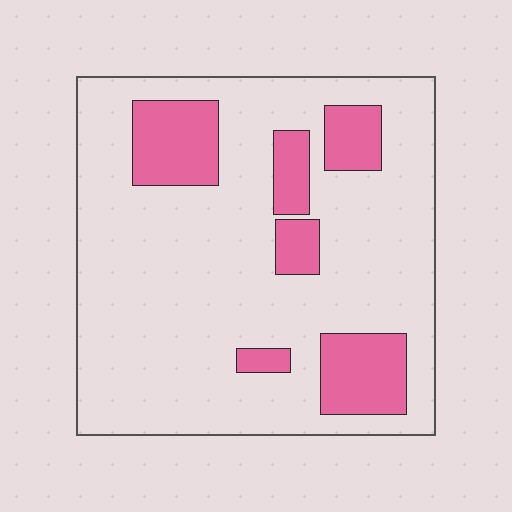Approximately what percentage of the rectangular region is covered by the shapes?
Approximately 20%.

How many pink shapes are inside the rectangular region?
6.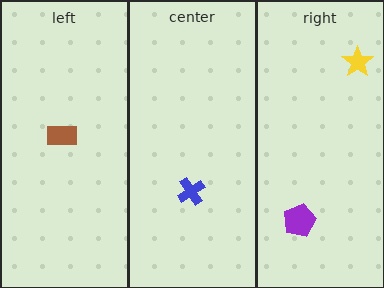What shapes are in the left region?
The brown rectangle.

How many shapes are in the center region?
1.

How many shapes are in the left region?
1.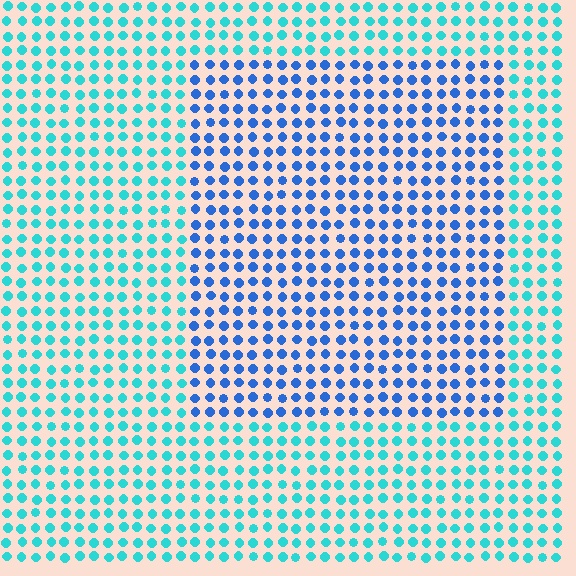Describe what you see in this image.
The image is filled with small cyan elements in a uniform arrangement. A rectangle-shaped region is visible where the elements are tinted to a slightly different hue, forming a subtle color boundary.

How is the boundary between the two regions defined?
The boundary is defined purely by a slight shift in hue (about 39 degrees). Spacing, size, and orientation are identical on both sides.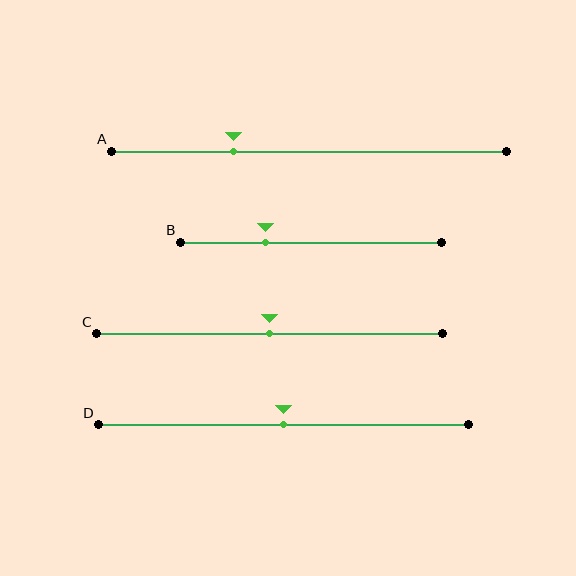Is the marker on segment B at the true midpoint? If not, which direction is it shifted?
No, the marker on segment B is shifted to the left by about 18% of the segment length.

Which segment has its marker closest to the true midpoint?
Segment C has its marker closest to the true midpoint.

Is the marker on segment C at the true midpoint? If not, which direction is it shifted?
Yes, the marker on segment C is at the true midpoint.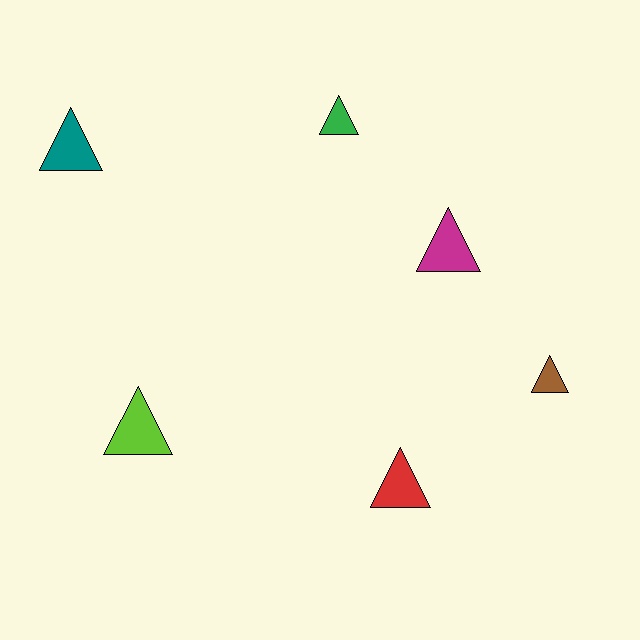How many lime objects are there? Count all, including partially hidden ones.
There is 1 lime object.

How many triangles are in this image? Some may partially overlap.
There are 6 triangles.